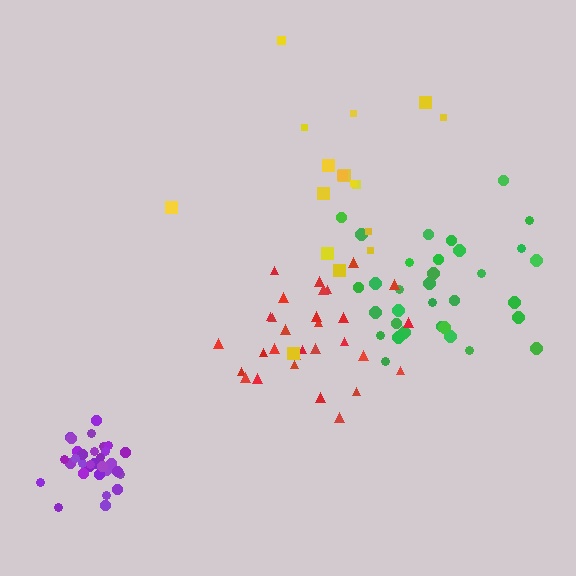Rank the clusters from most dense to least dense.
purple, red, green, yellow.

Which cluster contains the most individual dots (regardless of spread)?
Green (33).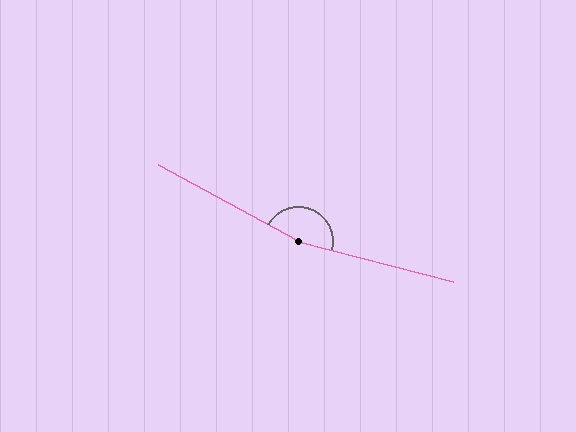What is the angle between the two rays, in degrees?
Approximately 166 degrees.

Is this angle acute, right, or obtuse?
It is obtuse.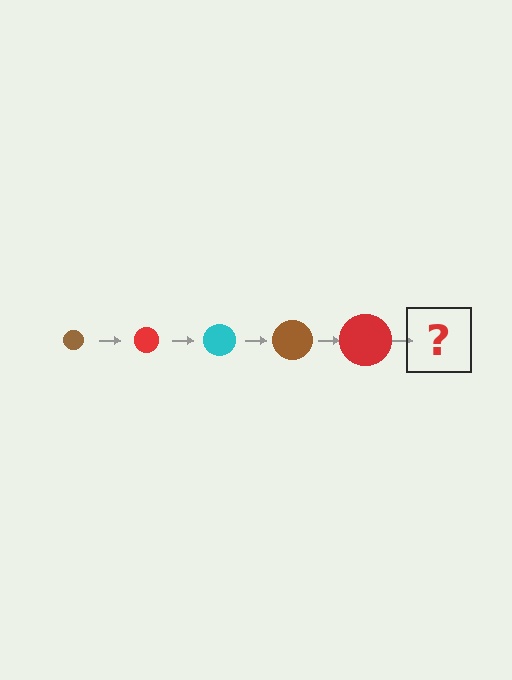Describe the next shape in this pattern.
It should be a cyan circle, larger than the previous one.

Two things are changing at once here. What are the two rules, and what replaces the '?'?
The two rules are that the circle grows larger each step and the color cycles through brown, red, and cyan. The '?' should be a cyan circle, larger than the previous one.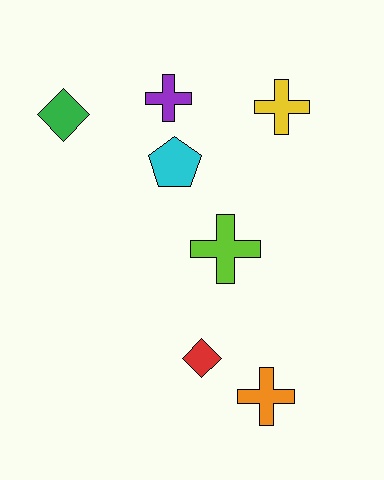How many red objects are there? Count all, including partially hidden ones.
There is 1 red object.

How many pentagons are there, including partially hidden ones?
There is 1 pentagon.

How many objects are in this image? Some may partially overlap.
There are 7 objects.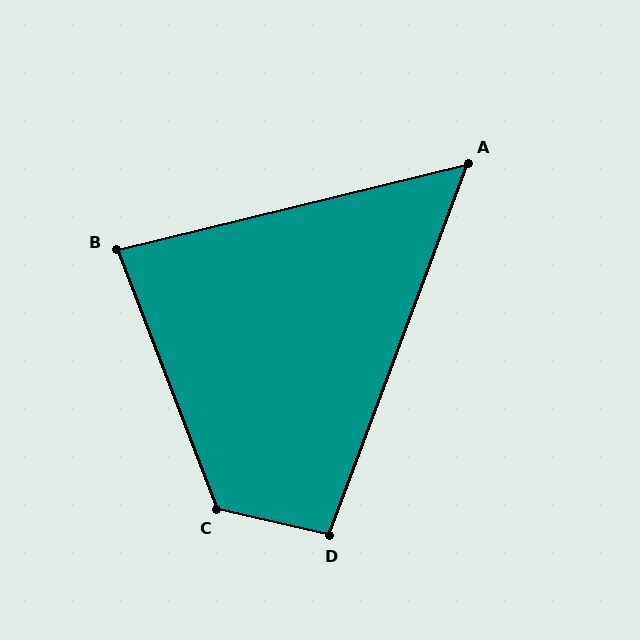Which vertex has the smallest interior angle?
A, at approximately 56 degrees.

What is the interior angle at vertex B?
Approximately 83 degrees (acute).